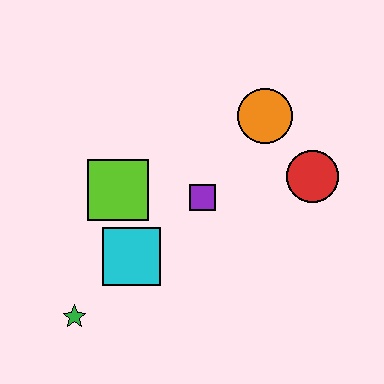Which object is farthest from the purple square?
The green star is farthest from the purple square.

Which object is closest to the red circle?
The orange circle is closest to the red circle.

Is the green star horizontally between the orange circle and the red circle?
No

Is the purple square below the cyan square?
No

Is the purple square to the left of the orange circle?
Yes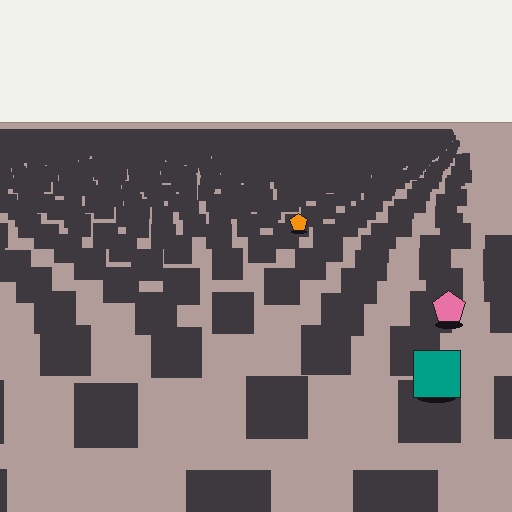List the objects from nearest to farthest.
From nearest to farthest: the teal square, the pink pentagon, the orange pentagon.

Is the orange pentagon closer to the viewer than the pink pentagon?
No. The pink pentagon is closer — you can tell from the texture gradient: the ground texture is coarser near it.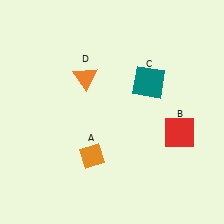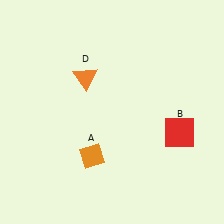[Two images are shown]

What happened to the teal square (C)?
The teal square (C) was removed in Image 2. It was in the top-right area of Image 1.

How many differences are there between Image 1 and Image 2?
There is 1 difference between the two images.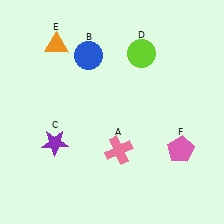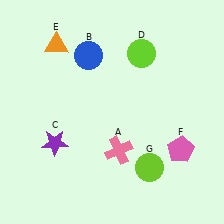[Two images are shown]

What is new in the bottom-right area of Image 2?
A lime circle (G) was added in the bottom-right area of Image 2.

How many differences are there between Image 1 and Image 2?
There is 1 difference between the two images.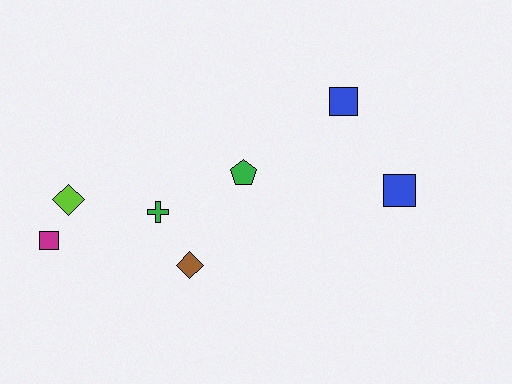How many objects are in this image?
There are 7 objects.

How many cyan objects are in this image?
There are no cyan objects.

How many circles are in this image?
There are no circles.